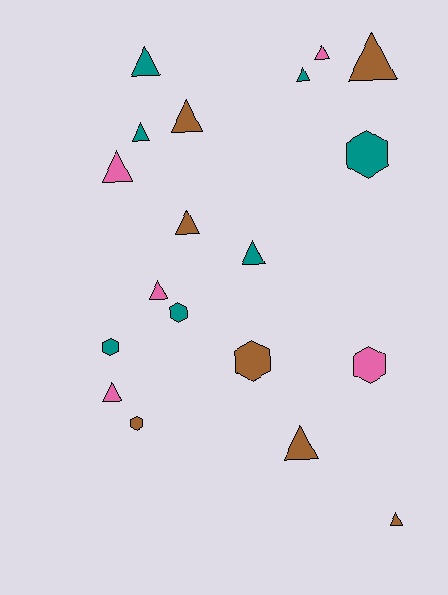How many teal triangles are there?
There are 4 teal triangles.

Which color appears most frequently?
Teal, with 7 objects.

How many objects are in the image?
There are 19 objects.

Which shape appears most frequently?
Triangle, with 13 objects.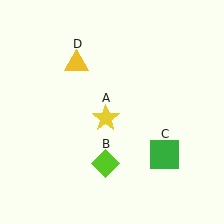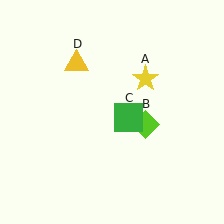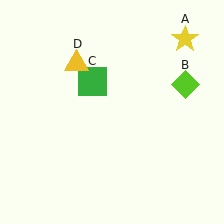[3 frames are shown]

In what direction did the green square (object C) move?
The green square (object C) moved up and to the left.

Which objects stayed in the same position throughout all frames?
Yellow triangle (object D) remained stationary.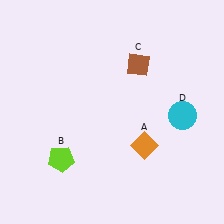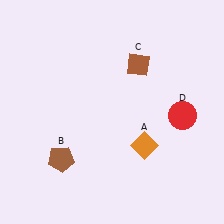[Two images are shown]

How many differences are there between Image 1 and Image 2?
There are 2 differences between the two images.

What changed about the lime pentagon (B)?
In Image 1, B is lime. In Image 2, it changed to brown.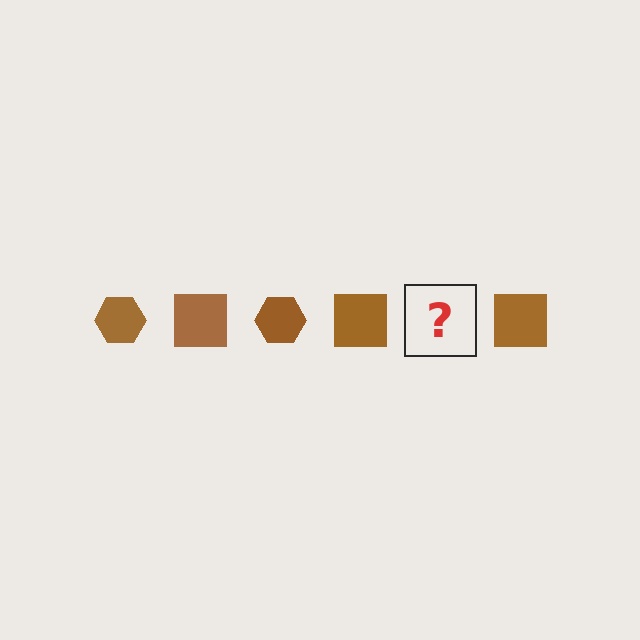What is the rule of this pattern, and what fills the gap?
The rule is that the pattern cycles through hexagon, square shapes in brown. The gap should be filled with a brown hexagon.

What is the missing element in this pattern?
The missing element is a brown hexagon.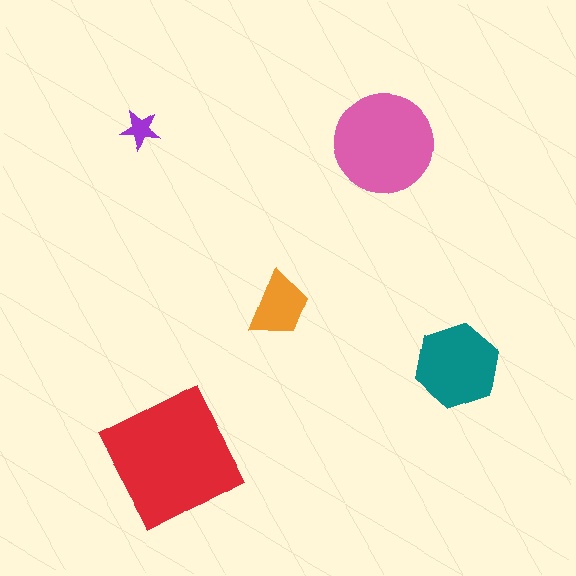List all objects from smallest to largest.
The purple star, the orange trapezoid, the teal hexagon, the pink circle, the red square.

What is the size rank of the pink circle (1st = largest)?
2nd.